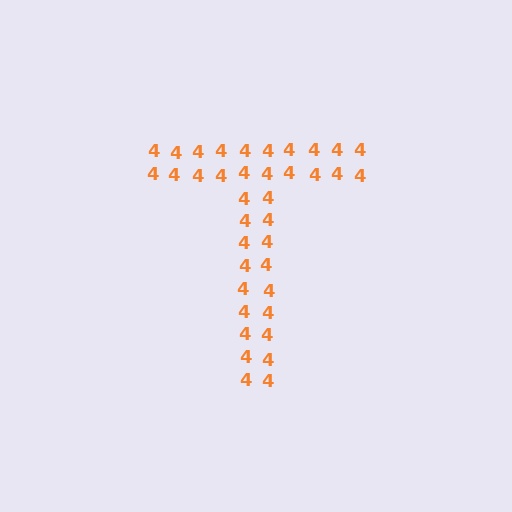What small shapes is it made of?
It is made of small digit 4's.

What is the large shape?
The large shape is the letter T.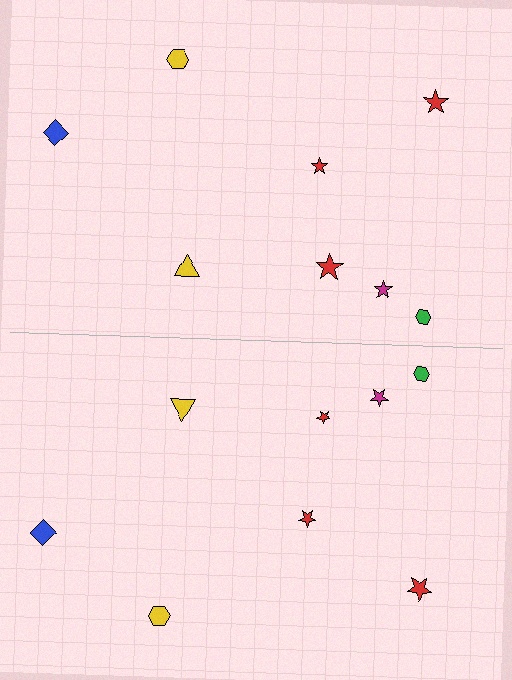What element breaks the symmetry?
The red star on the bottom side has a different size than its mirror counterpart.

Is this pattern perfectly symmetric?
No, the pattern is not perfectly symmetric. The red star on the bottom side has a different size than its mirror counterpart.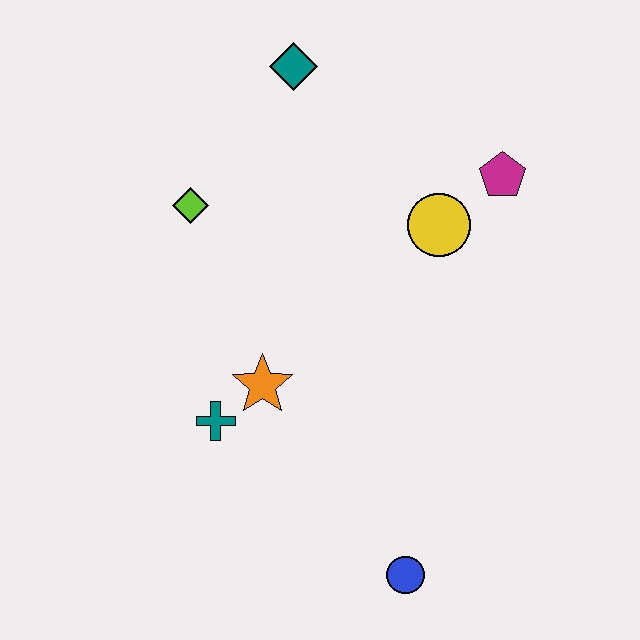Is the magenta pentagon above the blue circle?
Yes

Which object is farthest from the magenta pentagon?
The blue circle is farthest from the magenta pentagon.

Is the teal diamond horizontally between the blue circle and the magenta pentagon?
No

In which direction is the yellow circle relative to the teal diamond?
The yellow circle is below the teal diamond.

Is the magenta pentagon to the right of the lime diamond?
Yes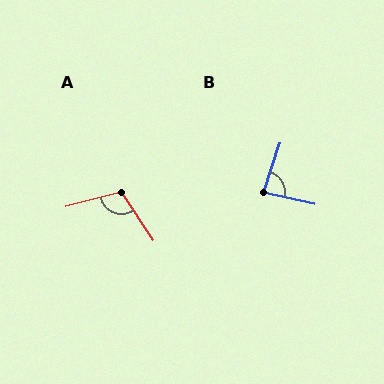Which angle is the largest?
A, at approximately 109 degrees.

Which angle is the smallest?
B, at approximately 85 degrees.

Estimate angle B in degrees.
Approximately 85 degrees.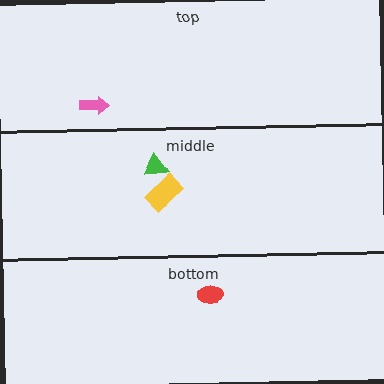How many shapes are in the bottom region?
1.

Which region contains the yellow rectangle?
The middle region.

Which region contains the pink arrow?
The top region.